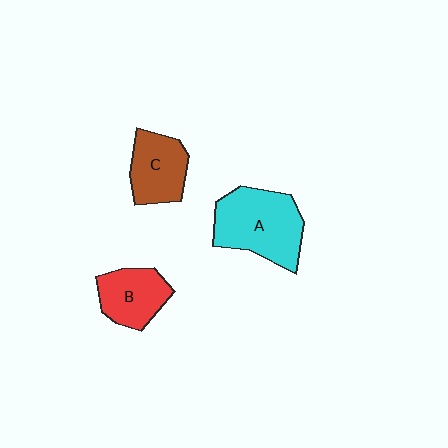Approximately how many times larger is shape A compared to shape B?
Approximately 1.6 times.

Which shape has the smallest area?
Shape B (red).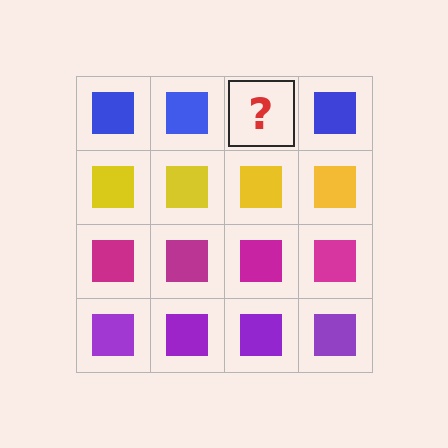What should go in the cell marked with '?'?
The missing cell should contain a blue square.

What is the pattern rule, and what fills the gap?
The rule is that each row has a consistent color. The gap should be filled with a blue square.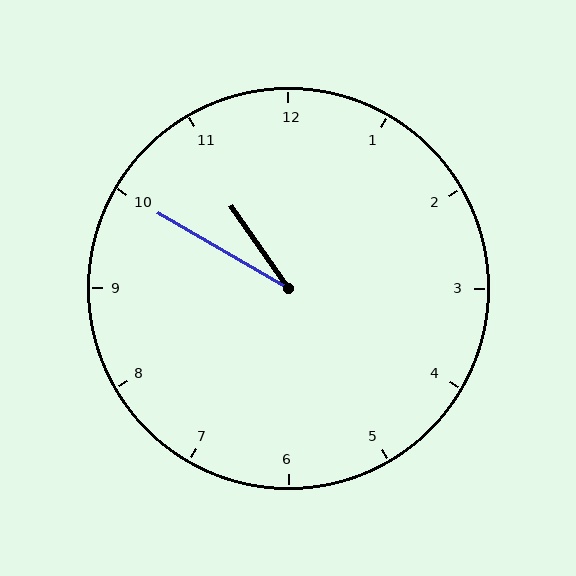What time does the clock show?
10:50.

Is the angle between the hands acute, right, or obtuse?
It is acute.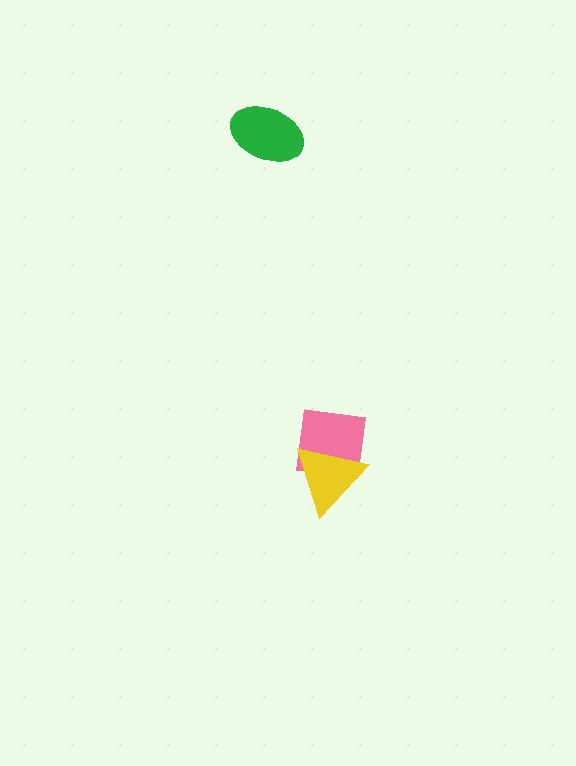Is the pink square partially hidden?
Yes, it is partially covered by another shape.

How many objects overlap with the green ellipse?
0 objects overlap with the green ellipse.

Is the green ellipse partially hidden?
No, no other shape covers it.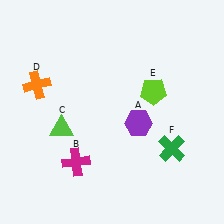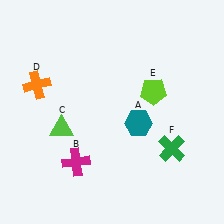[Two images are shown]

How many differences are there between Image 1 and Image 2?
There is 1 difference between the two images.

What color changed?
The hexagon (A) changed from purple in Image 1 to teal in Image 2.